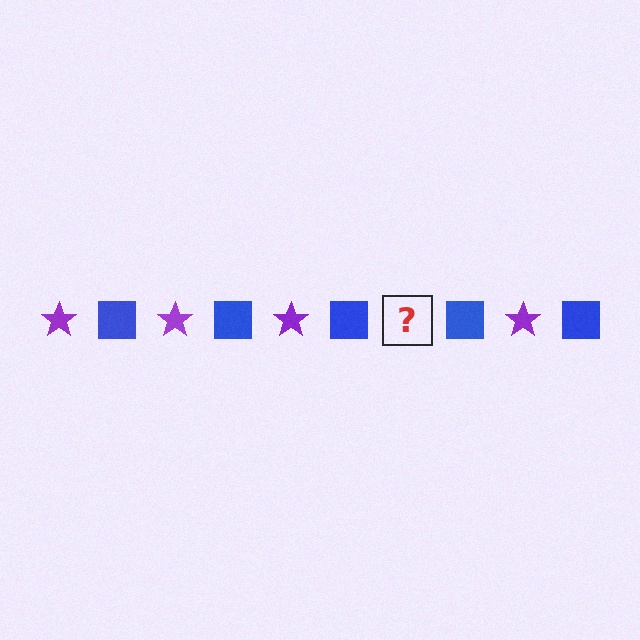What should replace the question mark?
The question mark should be replaced with a purple star.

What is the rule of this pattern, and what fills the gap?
The rule is that the pattern alternates between purple star and blue square. The gap should be filled with a purple star.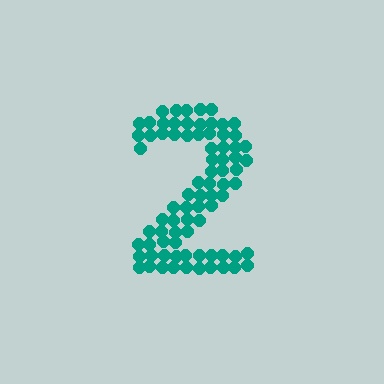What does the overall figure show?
The overall figure shows the digit 2.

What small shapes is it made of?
It is made of small circles.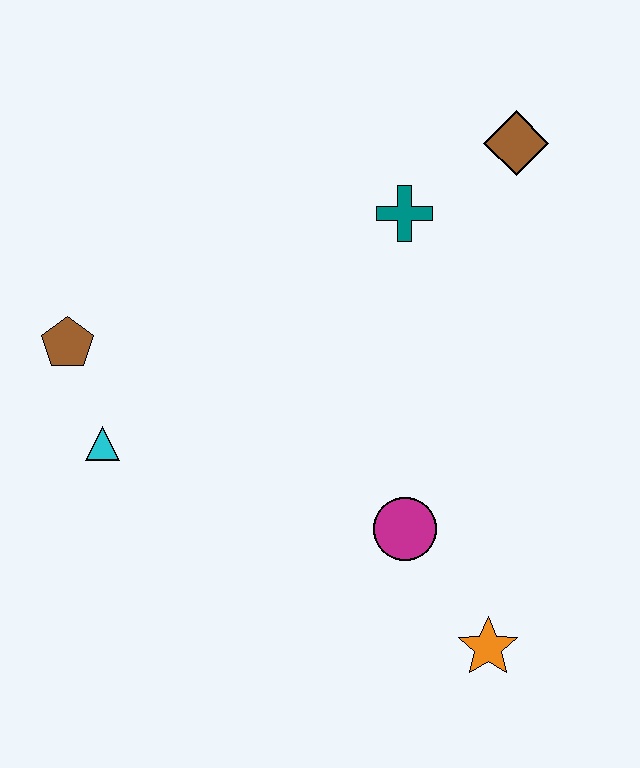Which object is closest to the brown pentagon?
The cyan triangle is closest to the brown pentagon.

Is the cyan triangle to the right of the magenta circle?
No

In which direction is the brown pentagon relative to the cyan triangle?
The brown pentagon is above the cyan triangle.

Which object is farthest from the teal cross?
The orange star is farthest from the teal cross.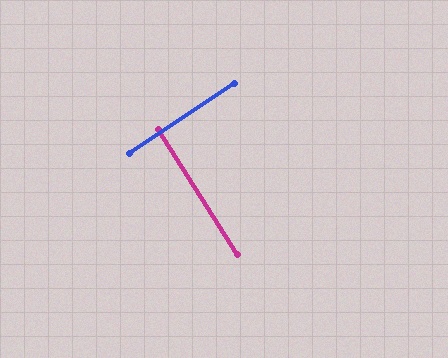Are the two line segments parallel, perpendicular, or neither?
Perpendicular — they meet at approximately 88°.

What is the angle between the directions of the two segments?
Approximately 88 degrees.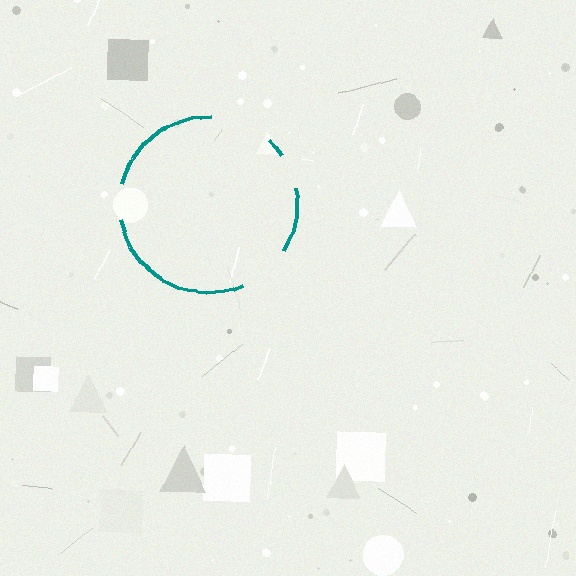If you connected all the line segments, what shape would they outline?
They would outline a circle.